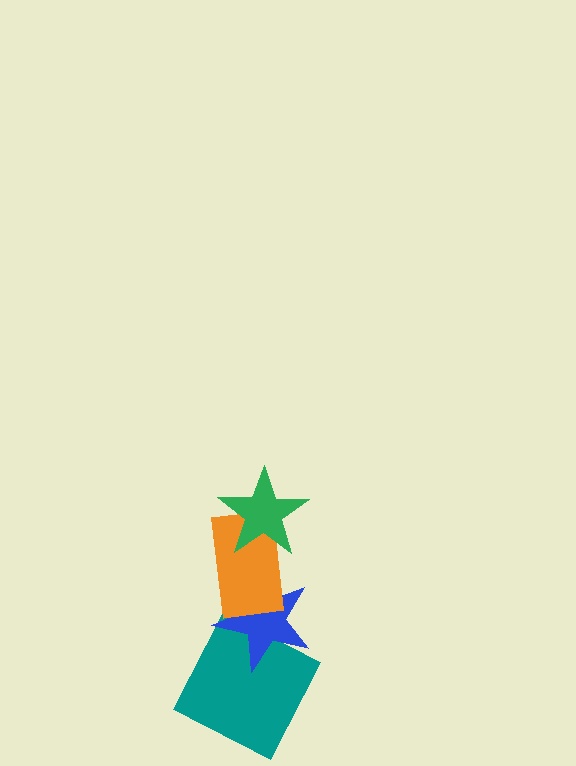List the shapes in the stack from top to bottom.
From top to bottom: the green star, the orange rectangle, the blue star, the teal square.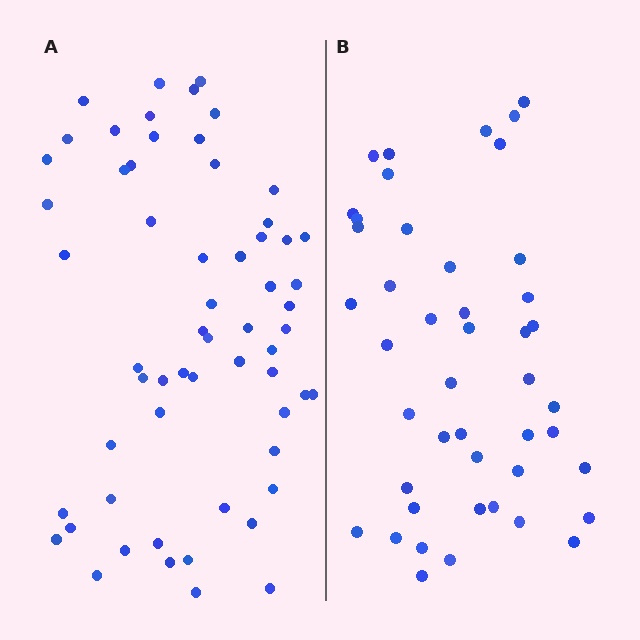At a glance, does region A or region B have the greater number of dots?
Region A (the left region) has more dots.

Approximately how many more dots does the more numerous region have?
Region A has approximately 15 more dots than region B.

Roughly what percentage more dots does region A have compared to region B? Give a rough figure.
About 35% more.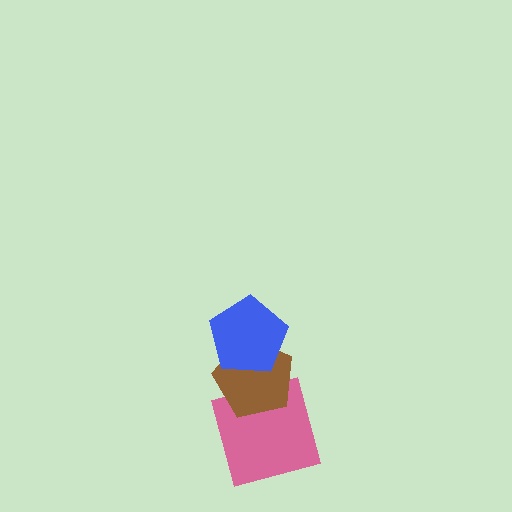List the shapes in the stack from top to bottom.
From top to bottom: the blue pentagon, the brown pentagon, the pink square.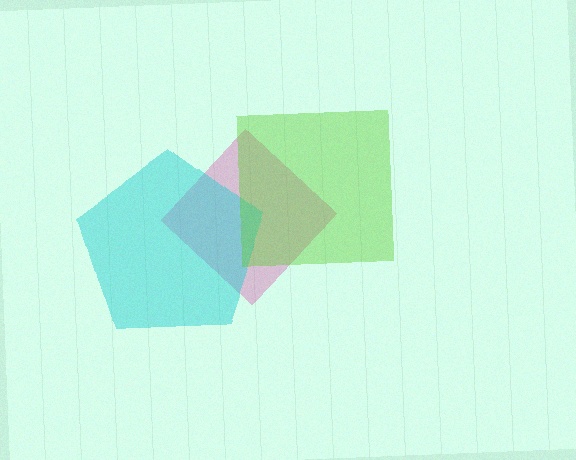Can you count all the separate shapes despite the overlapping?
Yes, there are 3 separate shapes.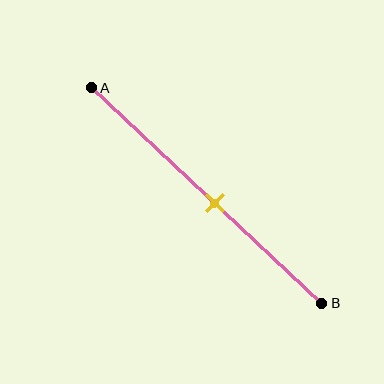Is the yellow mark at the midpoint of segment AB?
No, the mark is at about 55% from A, not at the 50% midpoint.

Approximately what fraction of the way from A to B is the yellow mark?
The yellow mark is approximately 55% of the way from A to B.